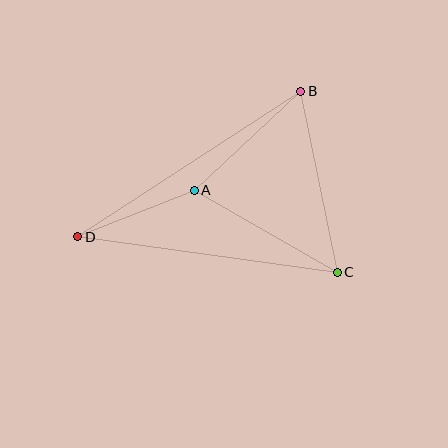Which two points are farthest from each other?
Points B and D are farthest from each other.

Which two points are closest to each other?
Points A and D are closest to each other.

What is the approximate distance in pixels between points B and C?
The distance between B and C is approximately 185 pixels.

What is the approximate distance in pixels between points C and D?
The distance between C and D is approximately 262 pixels.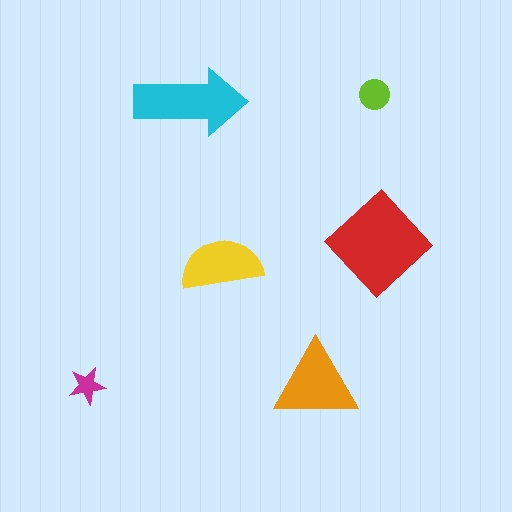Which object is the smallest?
The magenta star.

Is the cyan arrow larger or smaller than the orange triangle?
Larger.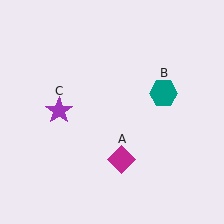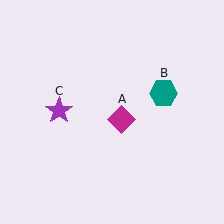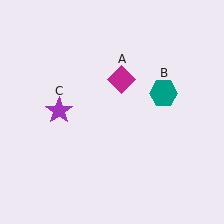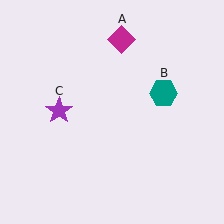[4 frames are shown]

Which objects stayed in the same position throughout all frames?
Teal hexagon (object B) and purple star (object C) remained stationary.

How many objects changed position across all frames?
1 object changed position: magenta diamond (object A).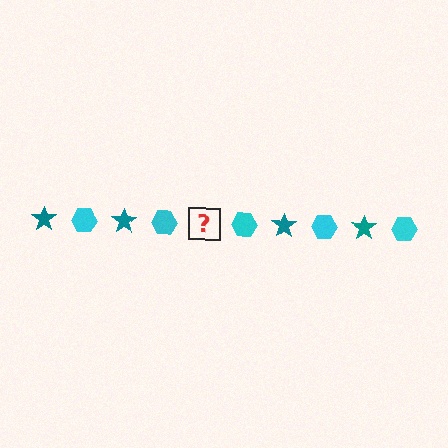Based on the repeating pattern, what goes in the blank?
The blank should be a teal star.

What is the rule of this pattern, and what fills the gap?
The rule is that the pattern alternates between teal star and cyan hexagon. The gap should be filled with a teal star.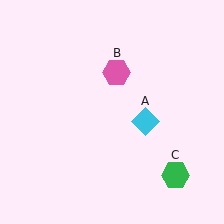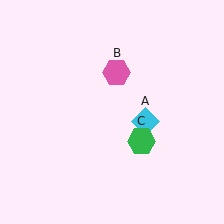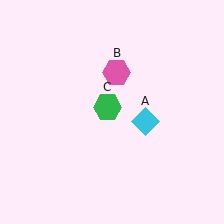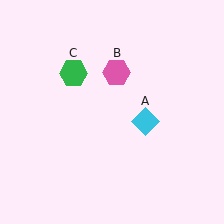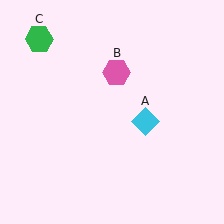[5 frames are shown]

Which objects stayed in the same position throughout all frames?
Cyan diamond (object A) and pink hexagon (object B) remained stationary.